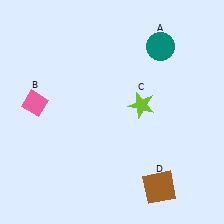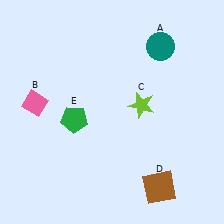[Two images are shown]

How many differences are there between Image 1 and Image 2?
There is 1 difference between the two images.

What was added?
A green pentagon (E) was added in Image 2.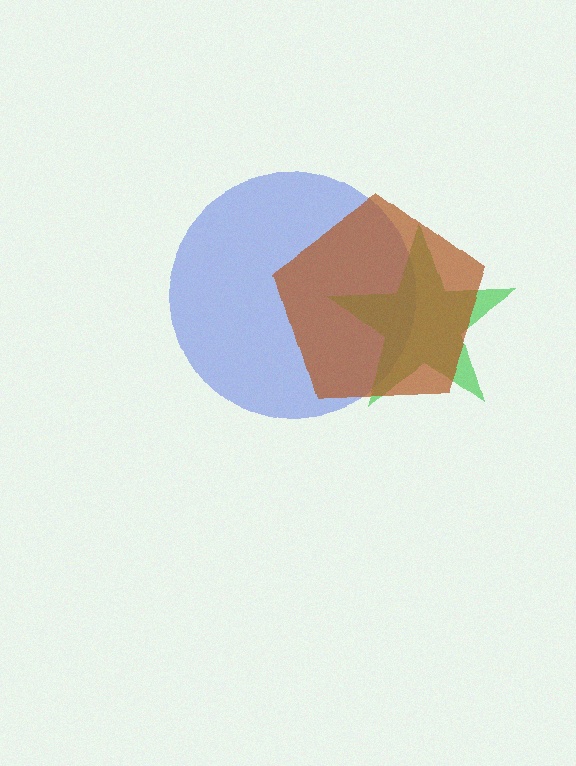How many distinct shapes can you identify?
There are 3 distinct shapes: a blue circle, a green star, a brown pentagon.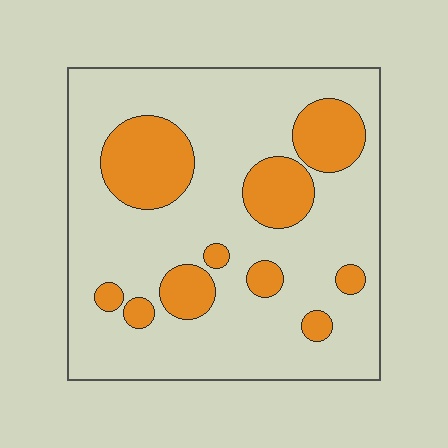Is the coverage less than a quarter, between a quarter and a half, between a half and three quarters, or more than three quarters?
Less than a quarter.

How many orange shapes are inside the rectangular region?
10.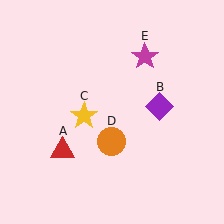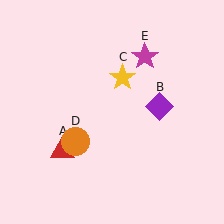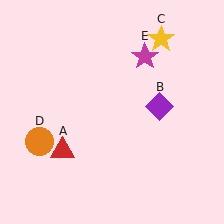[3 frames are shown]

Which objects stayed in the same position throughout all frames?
Red triangle (object A) and purple diamond (object B) and magenta star (object E) remained stationary.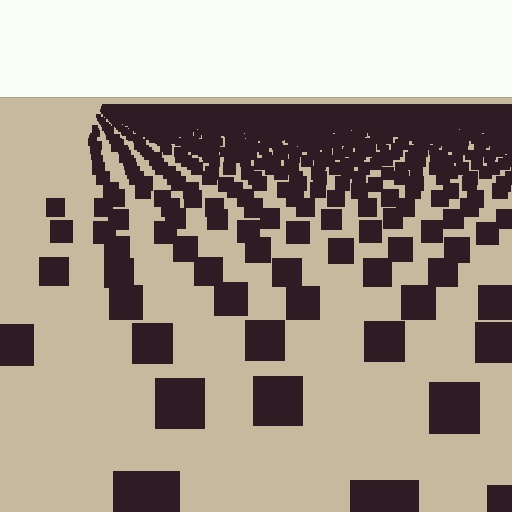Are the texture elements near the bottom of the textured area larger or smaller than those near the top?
Larger. Near the bottom, elements are closer to the viewer and appear at a bigger on-screen size.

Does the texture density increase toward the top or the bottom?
Density increases toward the top.